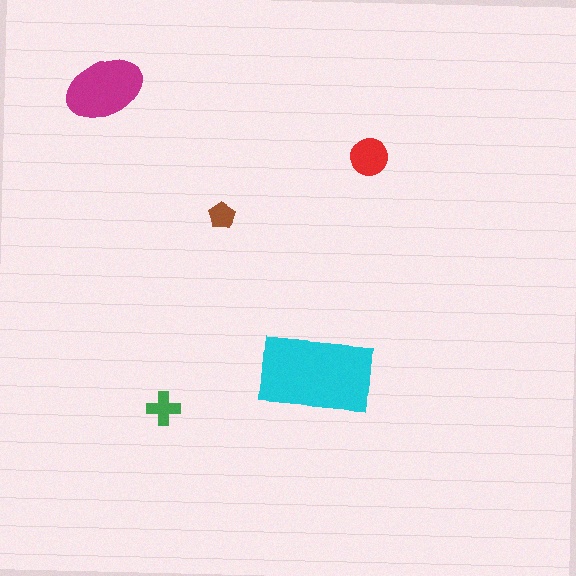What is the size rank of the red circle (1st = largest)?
3rd.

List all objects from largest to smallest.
The cyan rectangle, the magenta ellipse, the red circle, the green cross, the brown pentagon.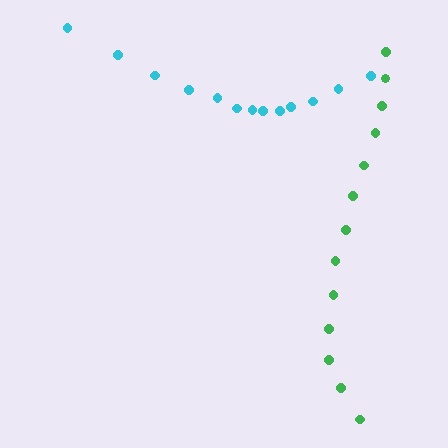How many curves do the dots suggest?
There are 2 distinct paths.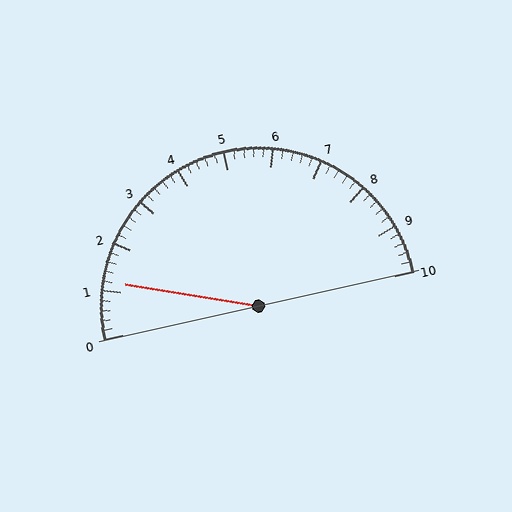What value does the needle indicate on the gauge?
The needle indicates approximately 1.2.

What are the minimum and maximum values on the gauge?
The gauge ranges from 0 to 10.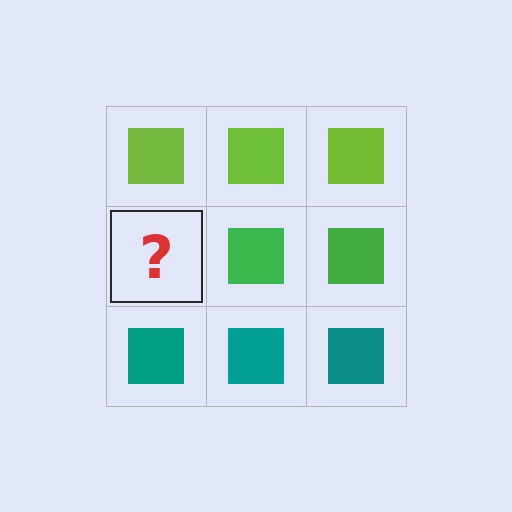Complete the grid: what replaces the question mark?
The question mark should be replaced with a green square.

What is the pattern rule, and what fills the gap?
The rule is that each row has a consistent color. The gap should be filled with a green square.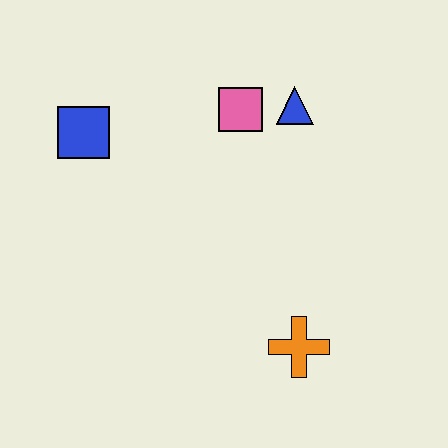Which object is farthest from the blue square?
The orange cross is farthest from the blue square.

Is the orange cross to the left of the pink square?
No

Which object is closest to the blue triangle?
The pink square is closest to the blue triangle.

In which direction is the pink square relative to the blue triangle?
The pink square is to the left of the blue triangle.